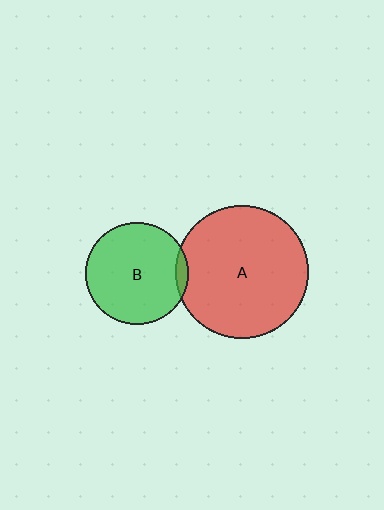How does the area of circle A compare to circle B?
Approximately 1.7 times.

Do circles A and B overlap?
Yes.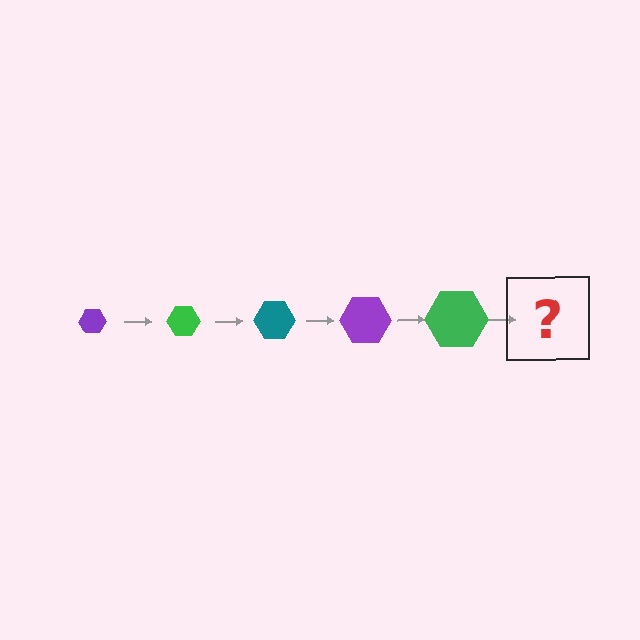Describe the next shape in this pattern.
It should be a teal hexagon, larger than the previous one.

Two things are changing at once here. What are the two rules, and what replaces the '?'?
The two rules are that the hexagon grows larger each step and the color cycles through purple, green, and teal. The '?' should be a teal hexagon, larger than the previous one.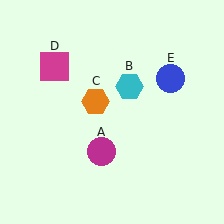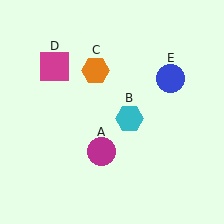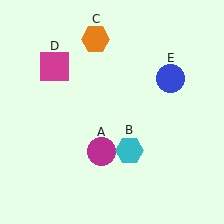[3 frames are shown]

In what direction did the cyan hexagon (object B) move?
The cyan hexagon (object B) moved down.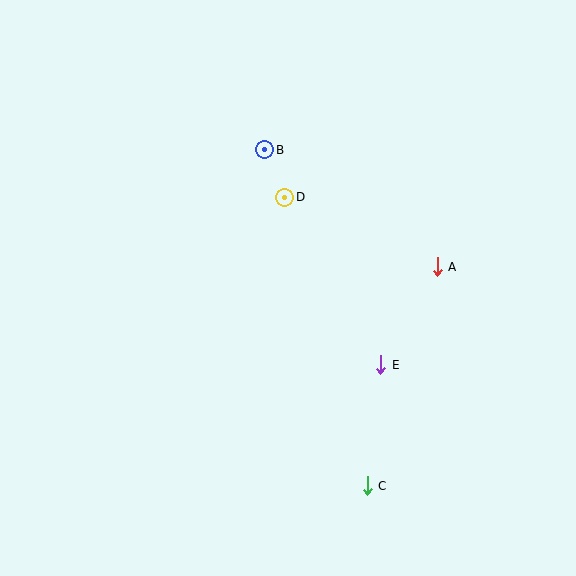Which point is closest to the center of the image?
Point D at (285, 197) is closest to the center.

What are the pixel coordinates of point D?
Point D is at (285, 197).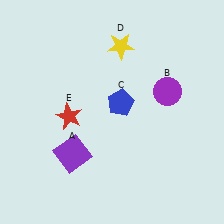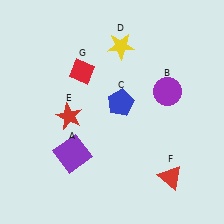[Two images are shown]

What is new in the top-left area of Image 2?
A red diamond (G) was added in the top-left area of Image 2.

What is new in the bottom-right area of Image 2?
A red triangle (F) was added in the bottom-right area of Image 2.